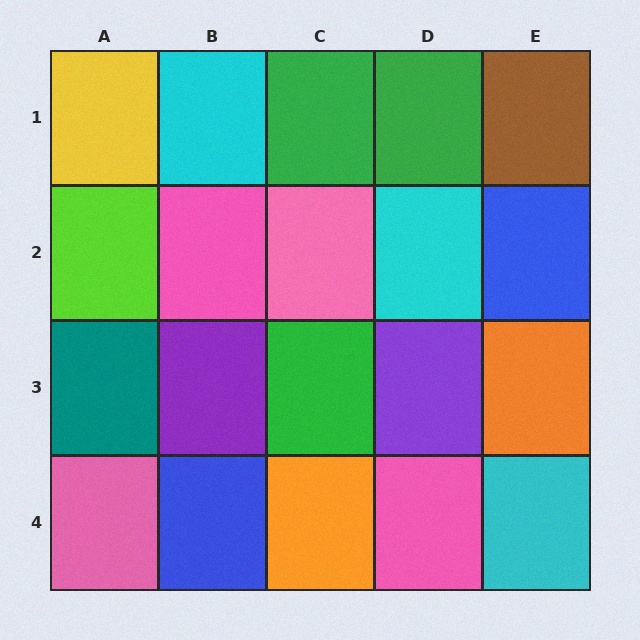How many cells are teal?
1 cell is teal.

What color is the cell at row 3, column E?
Orange.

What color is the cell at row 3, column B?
Purple.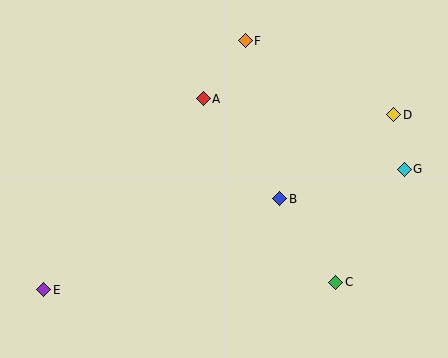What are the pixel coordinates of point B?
Point B is at (280, 199).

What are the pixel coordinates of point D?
Point D is at (394, 115).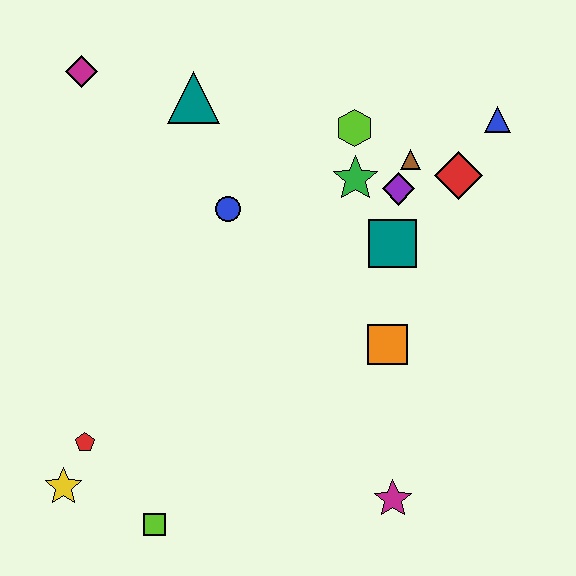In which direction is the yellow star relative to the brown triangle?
The yellow star is to the left of the brown triangle.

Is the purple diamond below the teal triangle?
Yes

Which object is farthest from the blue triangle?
The yellow star is farthest from the blue triangle.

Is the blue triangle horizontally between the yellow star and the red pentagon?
No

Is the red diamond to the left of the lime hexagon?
No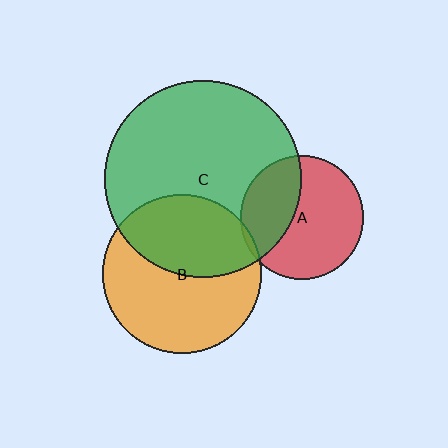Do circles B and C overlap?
Yes.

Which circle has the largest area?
Circle C (green).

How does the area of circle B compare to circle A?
Approximately 1.6 times.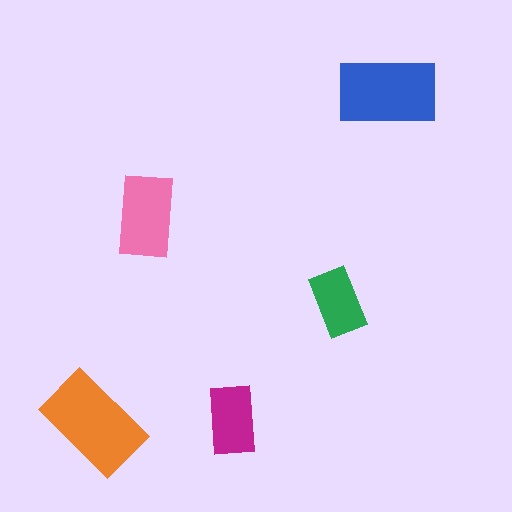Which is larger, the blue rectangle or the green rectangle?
The blue one.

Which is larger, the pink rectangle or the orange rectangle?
The orange one.